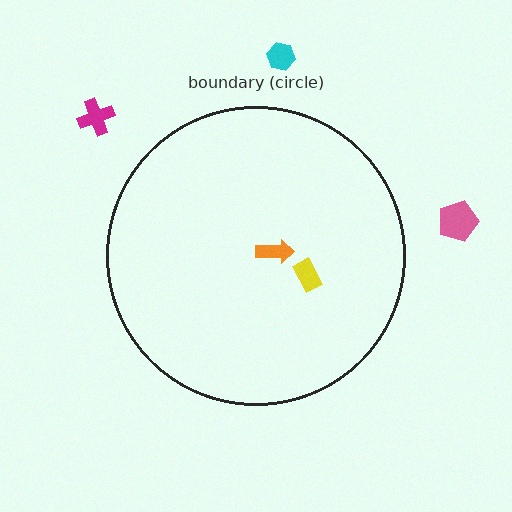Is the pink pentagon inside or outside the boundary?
Outside.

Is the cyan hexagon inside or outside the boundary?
Outside.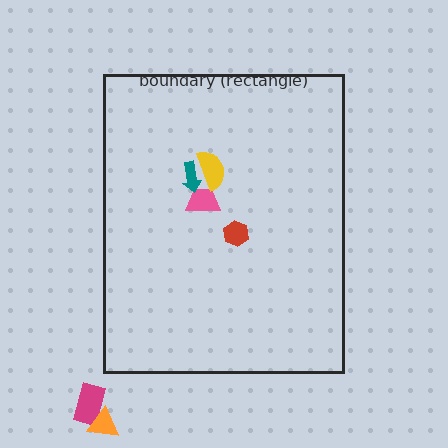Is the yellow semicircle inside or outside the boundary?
Inside.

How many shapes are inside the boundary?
4 inside, 2 outside.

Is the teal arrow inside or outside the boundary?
Inside.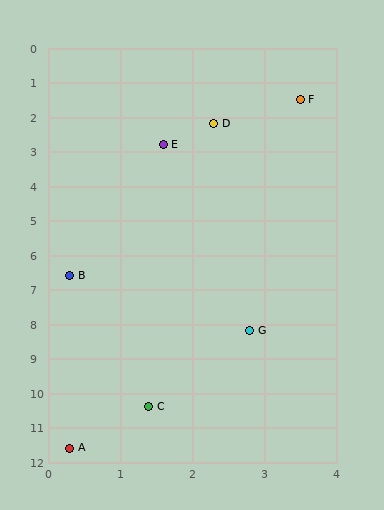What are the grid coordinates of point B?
Point B is at approximately (0.3, 6.6).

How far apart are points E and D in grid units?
Points E and D are about 0.9 grid units apart.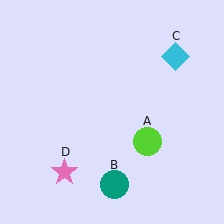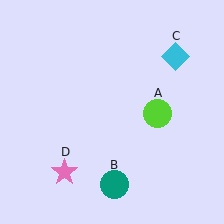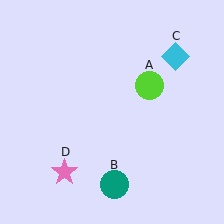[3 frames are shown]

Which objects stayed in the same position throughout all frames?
Teal circle (object B) and cyan diamond (object C) and pink star (object D) remained stationary.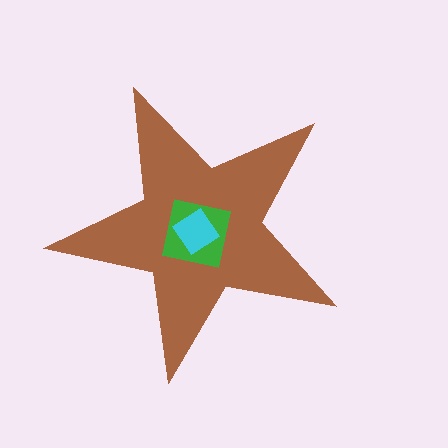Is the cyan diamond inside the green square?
Yes.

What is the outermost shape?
The brown star.